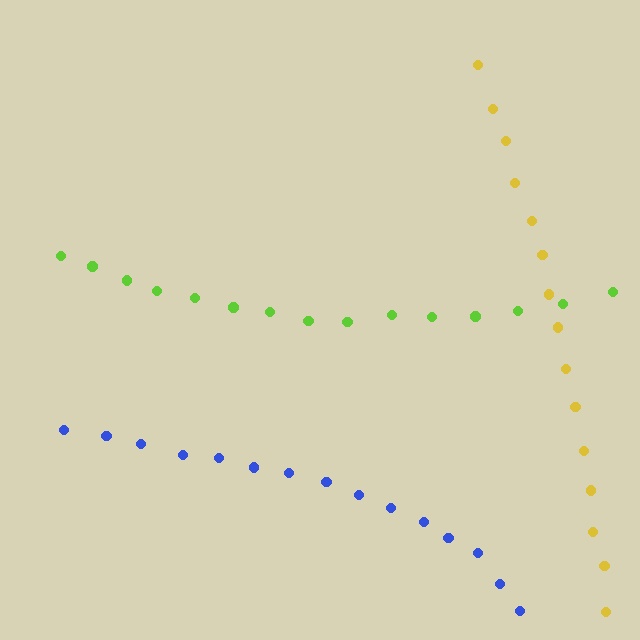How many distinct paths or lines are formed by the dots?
There are 3 distinct paths.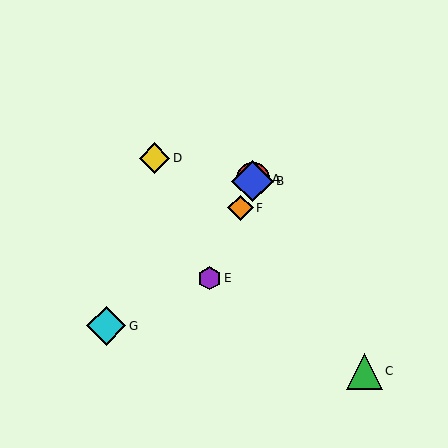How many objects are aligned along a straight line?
4 objects (A, B, E, F) are aligned along a straight line.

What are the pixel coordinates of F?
Object F is at (240, 208).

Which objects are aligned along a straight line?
Objects A, B, E, F are aligned along a straight line.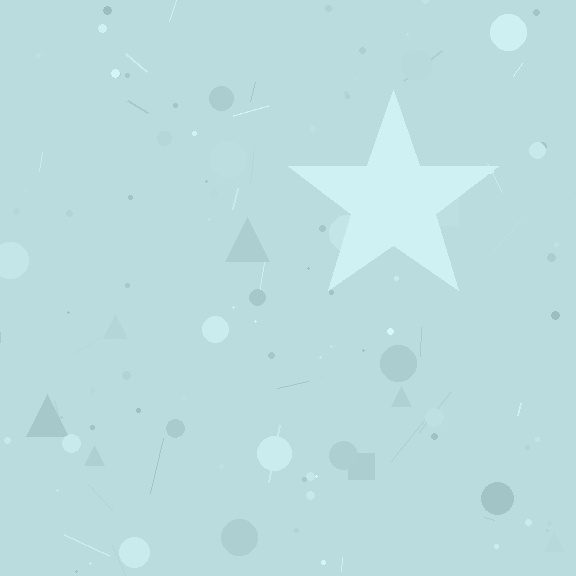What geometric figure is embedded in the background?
A star is embedded in the background.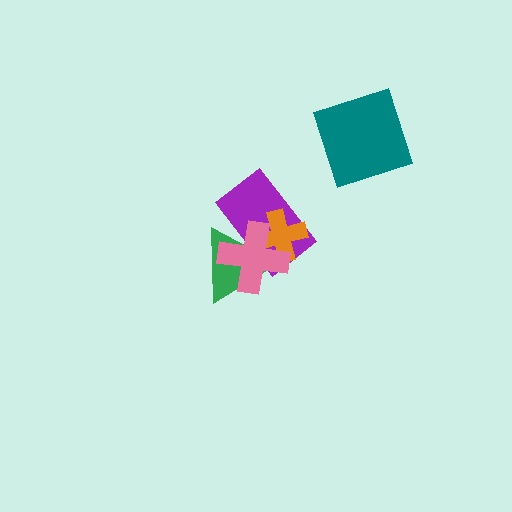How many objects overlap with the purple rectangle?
3 objects overlap with the purple rectangle.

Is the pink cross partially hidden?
No, no other shape covers it.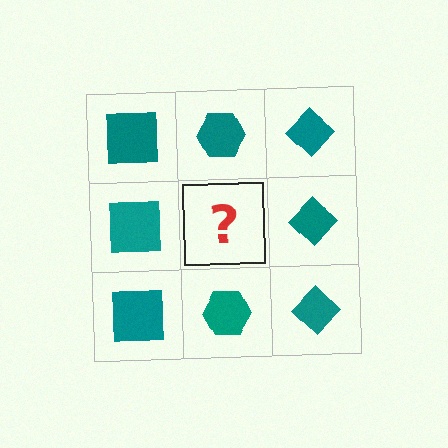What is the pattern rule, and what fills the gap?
The rule is that each column has a consistent shape. The gap should be filled with a teal hexagon.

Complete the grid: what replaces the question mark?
The question mark should be replaced with a teal hexagon.